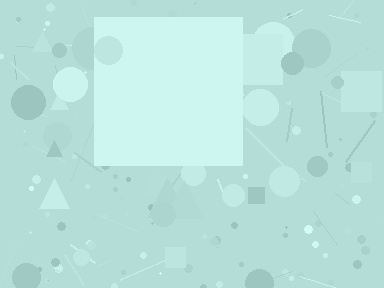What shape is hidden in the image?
A square is hidden in the image.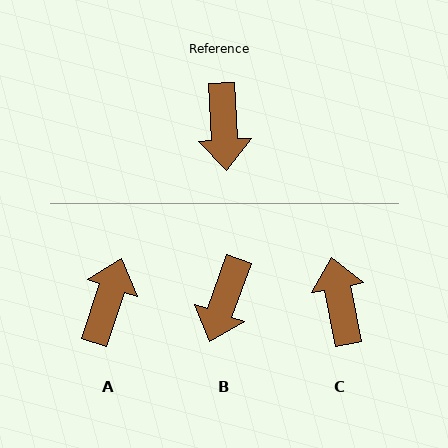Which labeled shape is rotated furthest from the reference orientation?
C, about 172 degrees away.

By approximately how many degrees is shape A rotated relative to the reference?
Approximately 159 degrees counter-clockwise.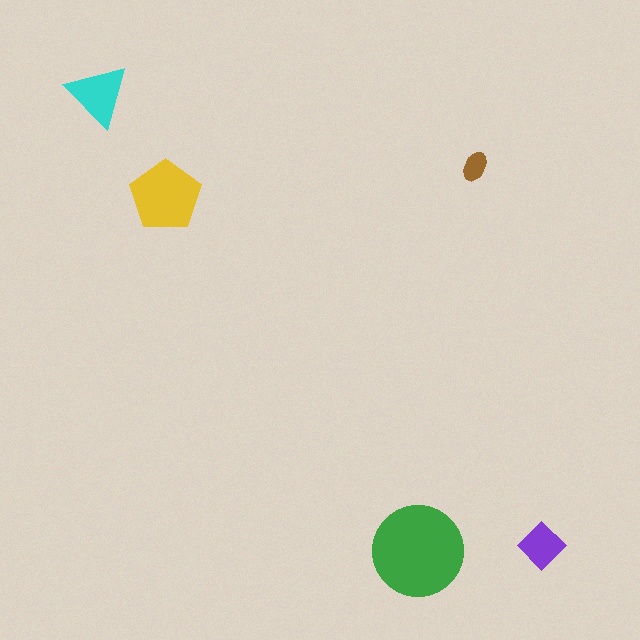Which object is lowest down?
The green circle is bottommost.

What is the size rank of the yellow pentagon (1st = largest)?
2nd.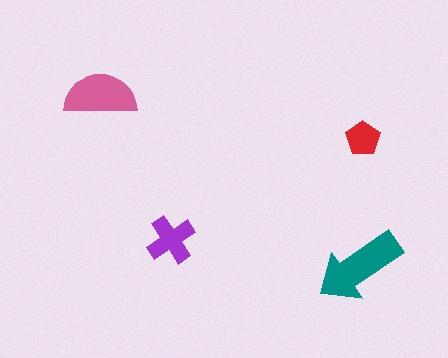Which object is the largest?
The teal arrow.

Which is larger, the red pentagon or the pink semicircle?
The pink semicircle.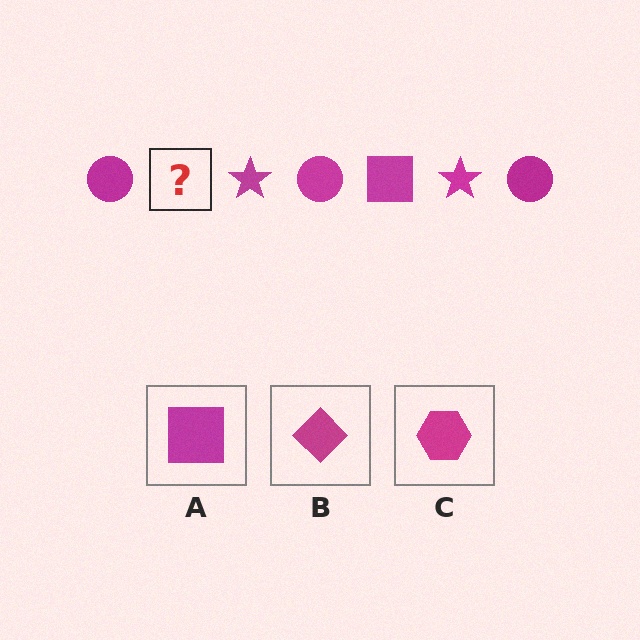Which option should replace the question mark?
Option A.